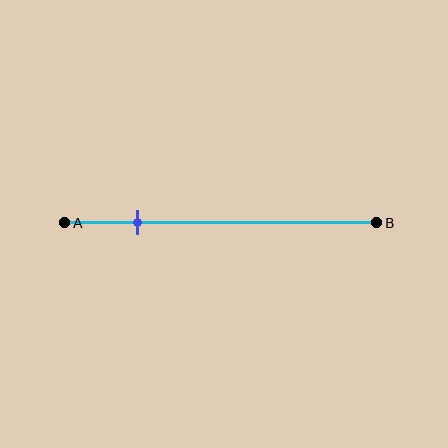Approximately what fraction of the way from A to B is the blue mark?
The blue mark is approximately 25% of the way from A to B.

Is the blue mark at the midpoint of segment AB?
No, the mark is at about 25% from A, not at the 50% midpoint.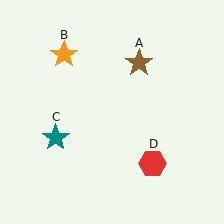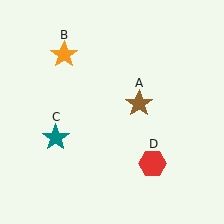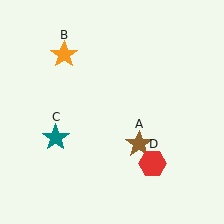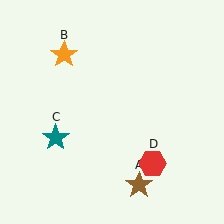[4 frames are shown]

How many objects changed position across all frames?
1 object changed position: brown star (object A).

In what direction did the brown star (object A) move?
The brown star (object A) moved down.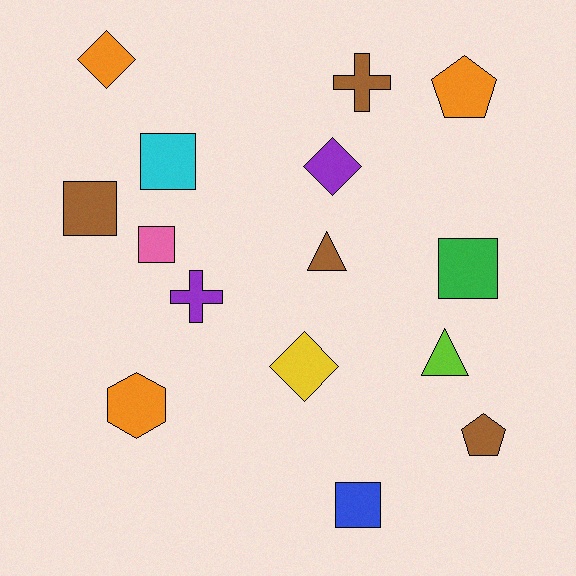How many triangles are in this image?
There are 2 triangles.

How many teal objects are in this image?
There are no teal objects.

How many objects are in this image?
There are 15 objects.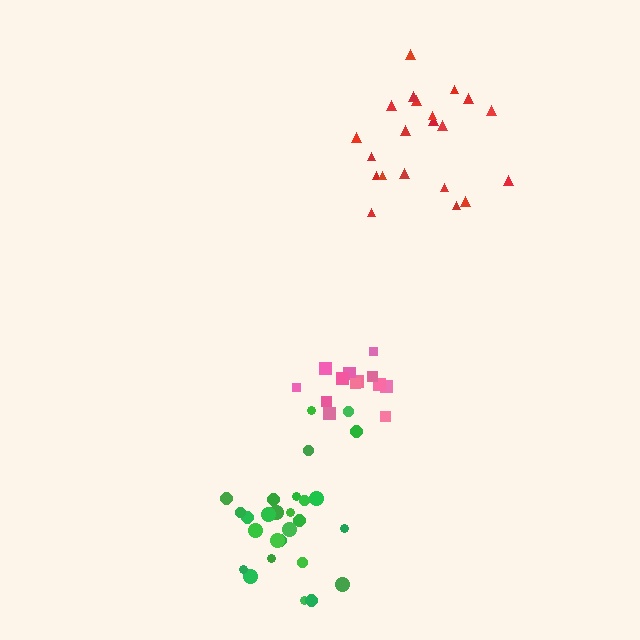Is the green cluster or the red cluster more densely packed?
Green.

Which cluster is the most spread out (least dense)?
Red.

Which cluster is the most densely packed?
Pink.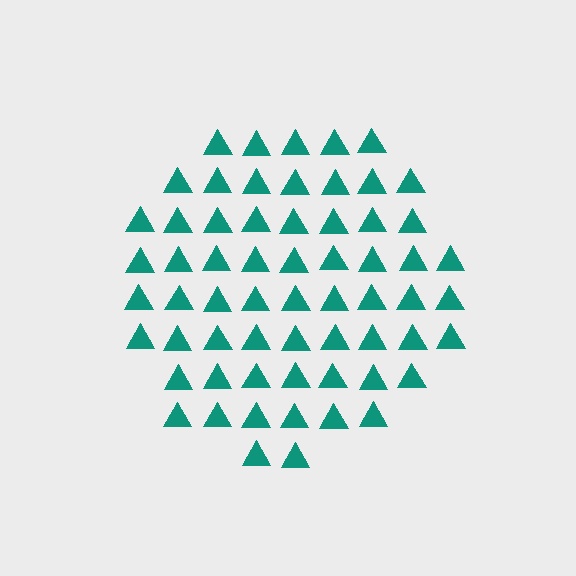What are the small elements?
The small elements are triangles.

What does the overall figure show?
The overall figure shows a circle.